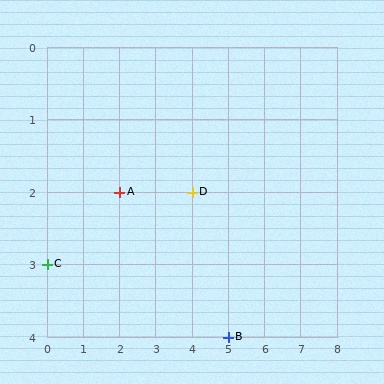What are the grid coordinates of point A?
Point A is at grid coordinates (2, 2).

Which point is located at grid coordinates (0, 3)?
Point C is at (0, 3).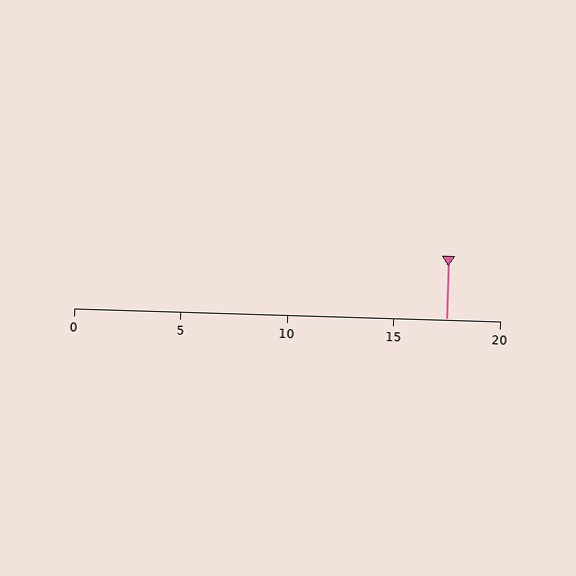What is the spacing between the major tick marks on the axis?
The major ticks are spaced 5 apart.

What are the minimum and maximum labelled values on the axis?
The axis runs from 0 to 20.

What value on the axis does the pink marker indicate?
The marker indicates approximately 17.5.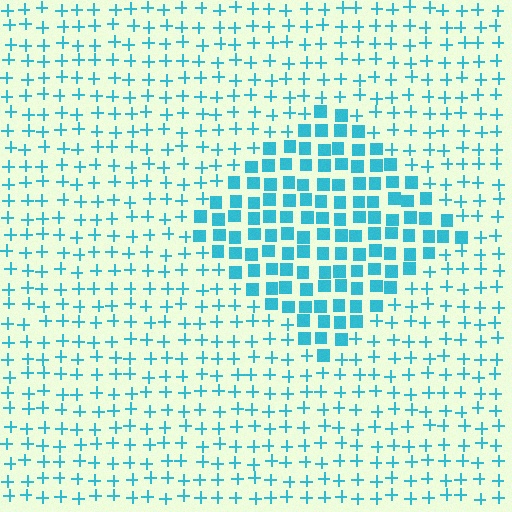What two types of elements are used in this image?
The image uses squares inside the diamond region and plus signs outside it.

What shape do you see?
I see a diamond.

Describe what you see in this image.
The image is filled with small cyan elements arranged in a uniform grid. A diamond-shaped region contains squares, while the surrounding area contains plus signs. The boundary is defined purely by the change in element shape.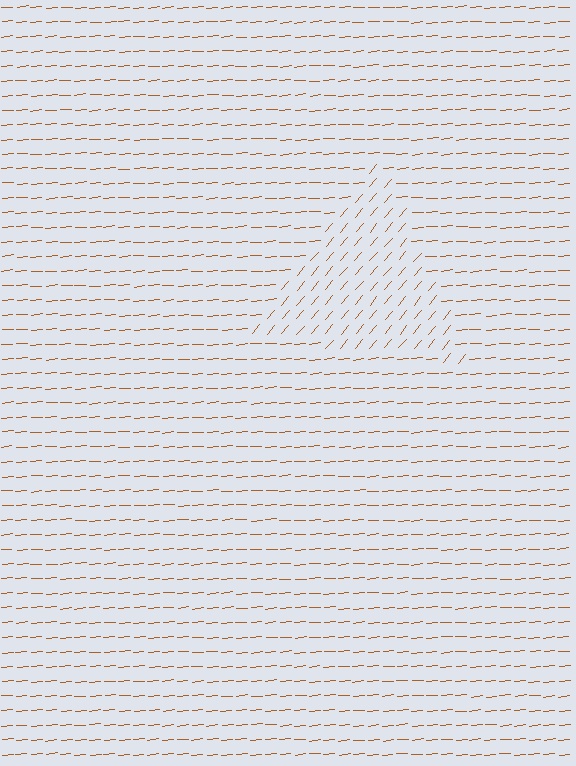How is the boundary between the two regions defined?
The boundary is defined purely by a change in line orientation (approximately 45 degrees difference). All lines are the same color and thickness.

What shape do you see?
I see a triangle.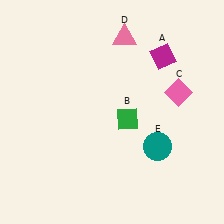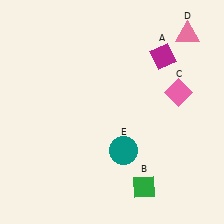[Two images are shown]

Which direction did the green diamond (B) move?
The green diamond (B) moved down.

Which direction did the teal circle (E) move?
The teal circle (E) moved left.